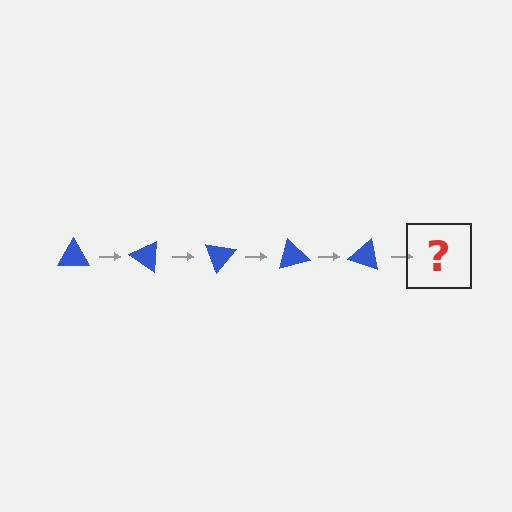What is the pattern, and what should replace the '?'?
The pattern is that the triangle rotates 35 degrees each step. The '?' should be a blue triangle rotated 175 degrees.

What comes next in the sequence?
The next element should be a blue triangle rotated 175 degrees.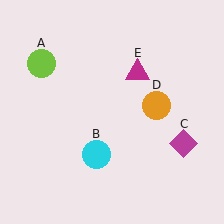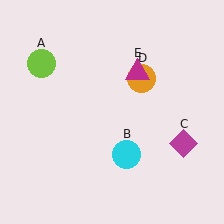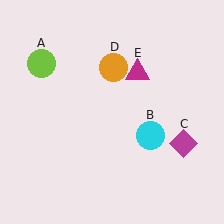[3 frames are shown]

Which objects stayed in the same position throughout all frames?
Lime circle (object A) and magenta diamond (object C) and magenta triangle (object E) remained stationary.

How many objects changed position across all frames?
2 objects changed position: cyan circle (object B), orange circle (object D).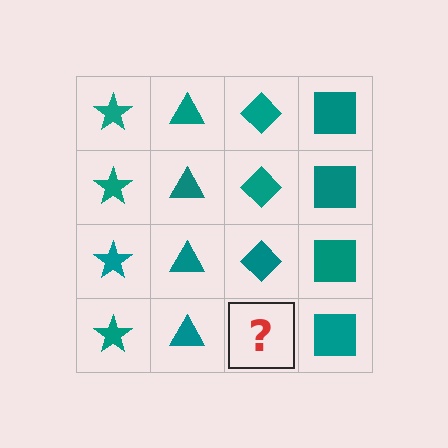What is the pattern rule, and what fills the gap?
The rule is that each column has a consistent shape. The gap should be filled with a teal diamond.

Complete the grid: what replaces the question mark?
The question mark should be replaced with a teal diamond.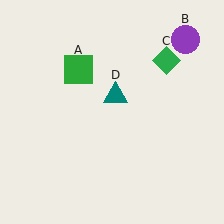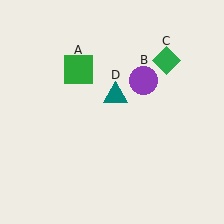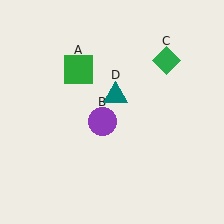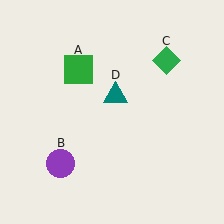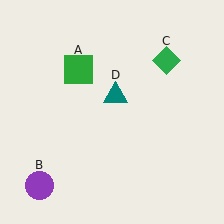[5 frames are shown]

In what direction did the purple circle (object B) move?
The purple circle (object B) moved down and to the left.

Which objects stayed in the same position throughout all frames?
Green square (object A) and green diamond (object C) and teal triangle (object D) remained stationary.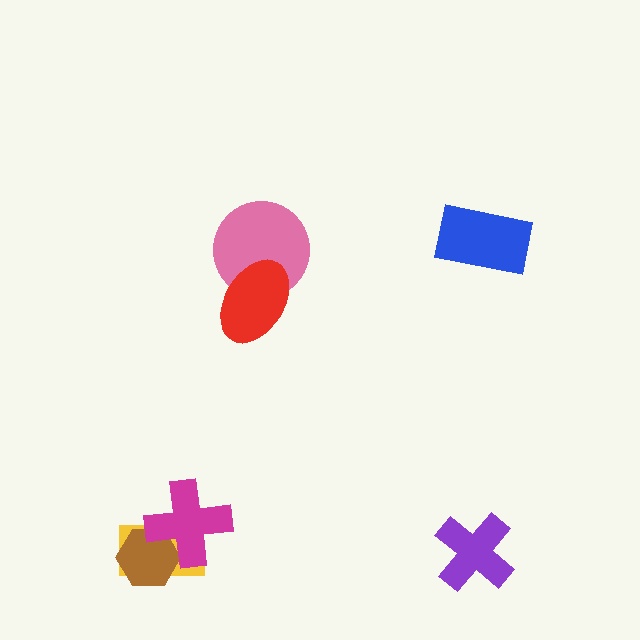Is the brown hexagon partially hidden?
Yes, it is partially covered by another shape.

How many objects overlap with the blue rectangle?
0 objects overlap with the blue rectangle.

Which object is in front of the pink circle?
The red ellipse is in front of the pink circle.